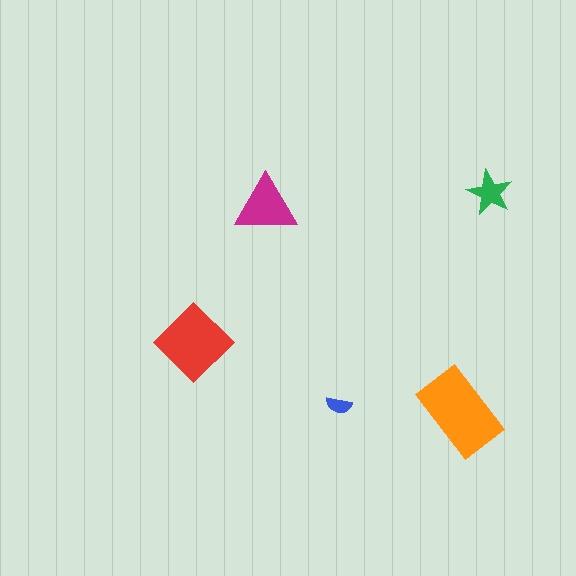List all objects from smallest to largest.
The blue semicircle, the green star, the magenta triangle, the red diamond, the orange rectangle.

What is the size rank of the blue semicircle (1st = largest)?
5th.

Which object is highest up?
The green star is topmost.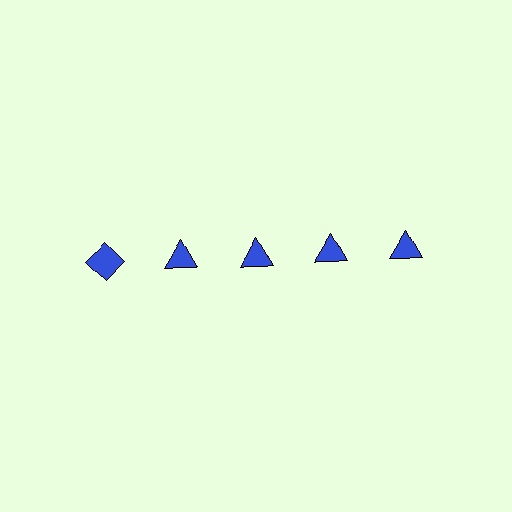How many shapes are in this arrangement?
There are 5 shapes arranged in a grid pattern.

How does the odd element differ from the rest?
It has a different shape: diamond instead of triangle.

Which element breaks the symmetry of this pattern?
The blue diamond in the top row, leftmost column breaks the symmetry. All other shapes are blue triangles.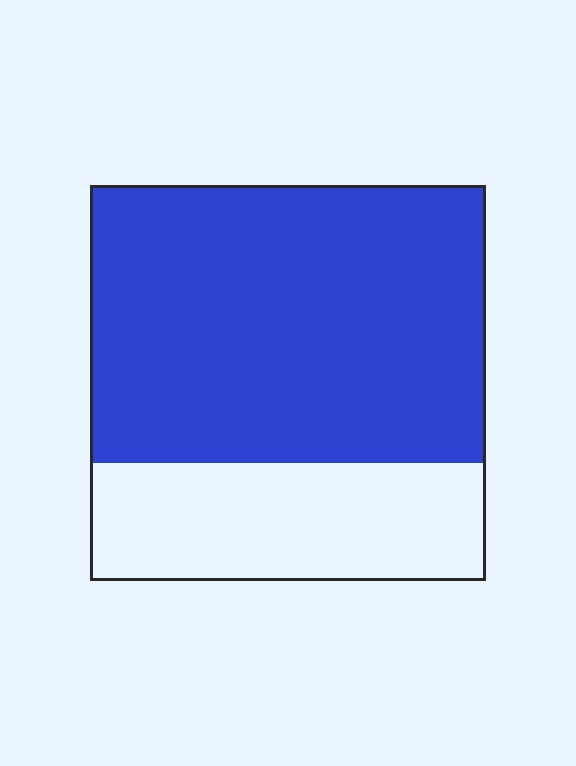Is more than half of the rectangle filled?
Yes.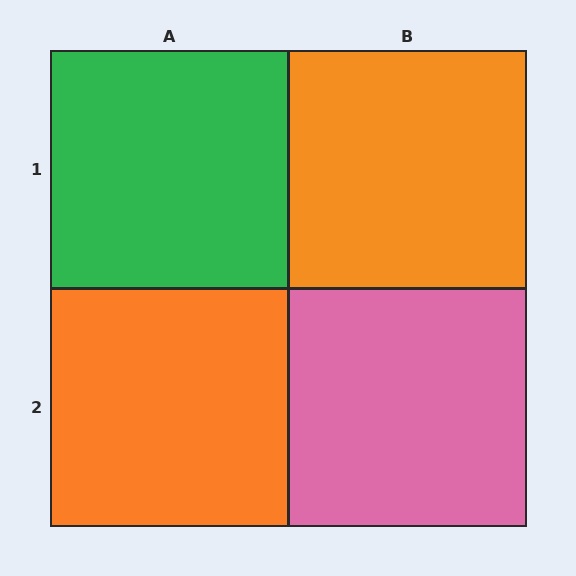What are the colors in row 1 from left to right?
Green, orange.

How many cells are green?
1 cell is green.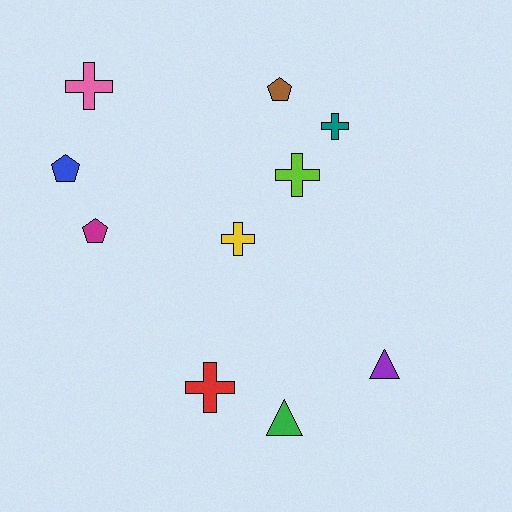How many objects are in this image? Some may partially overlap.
There are 10 objects.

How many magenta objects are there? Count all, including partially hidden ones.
There is 1 magenta object.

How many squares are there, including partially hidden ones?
There are no squares.